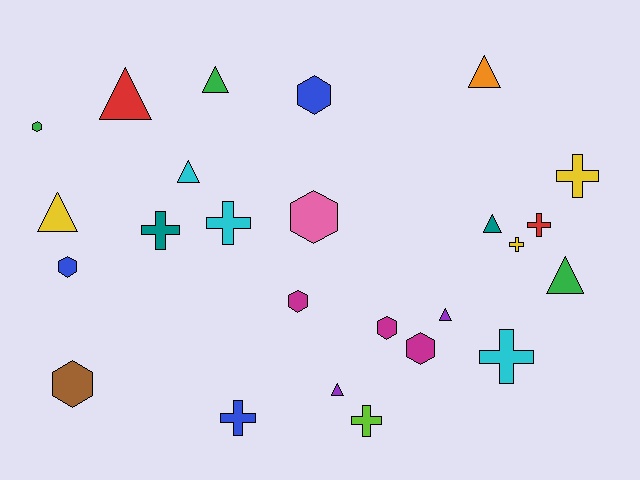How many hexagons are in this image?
There are 8 hexagons.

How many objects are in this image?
There are 25 objects.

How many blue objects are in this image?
There are 3 blue objects.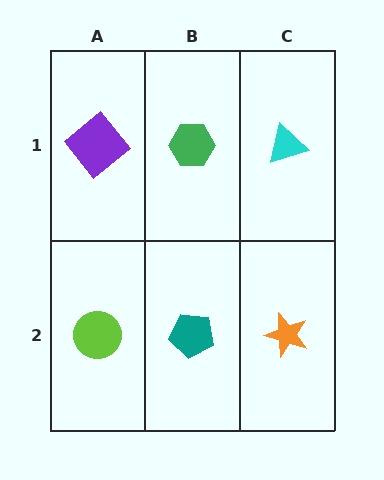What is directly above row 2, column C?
A cyan triangle.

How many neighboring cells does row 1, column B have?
3.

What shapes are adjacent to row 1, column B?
A teal pentagon (row 2, column B), a purple diamond (row 1, column A), a cyan triangle (row 1, column C).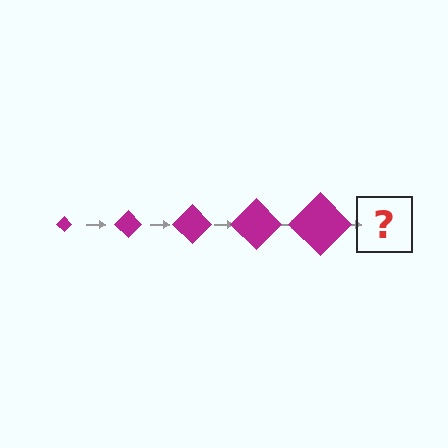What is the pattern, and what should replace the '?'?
The pattern is that the diamond gets progressively larger each step. The '?' should be a magenta diamond, larger than the previous one.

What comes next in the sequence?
The next element should be a magenta diamond, larger than the previous one.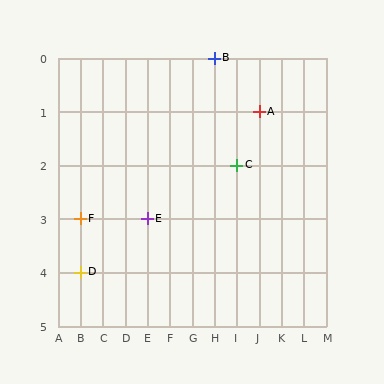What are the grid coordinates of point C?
Point C is at grid coordinates (I, 2).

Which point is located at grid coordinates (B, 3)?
Point F is at (B, 3).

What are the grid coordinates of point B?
Point B is at grid coordinates (H, 0).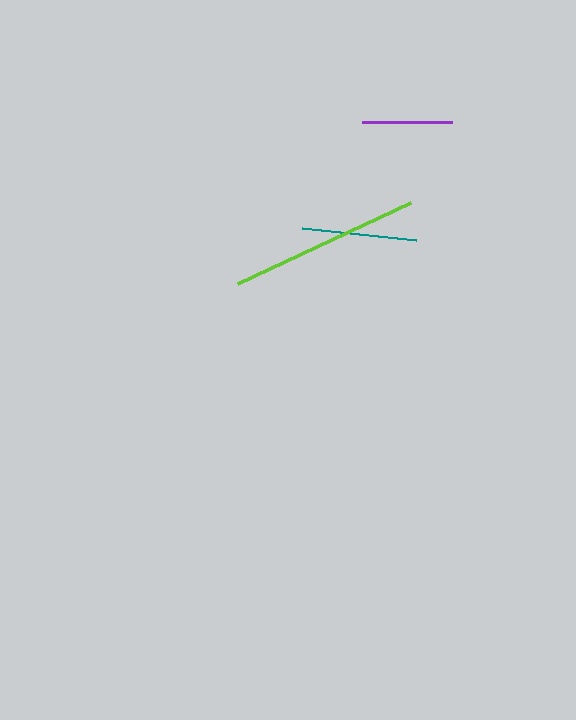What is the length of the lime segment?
The lime segment is approximately 191 pixels long.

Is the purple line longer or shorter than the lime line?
The lime line is longer than the purple line.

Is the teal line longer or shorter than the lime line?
The lime line is longer than the teal line.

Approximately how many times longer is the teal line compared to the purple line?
The teal line is approximately 1.3 times the length of the purple line.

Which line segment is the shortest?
The purple line is the shortest at approximately 90 pixels.